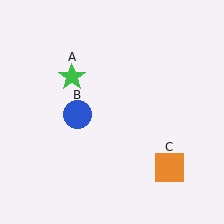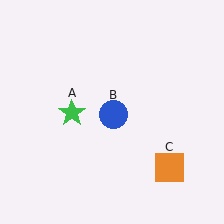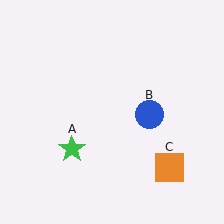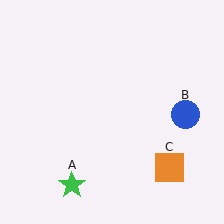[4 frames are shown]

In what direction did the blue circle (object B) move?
The blue circle (object B) moved right.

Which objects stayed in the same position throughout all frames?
Orange square (object C) remained stationary.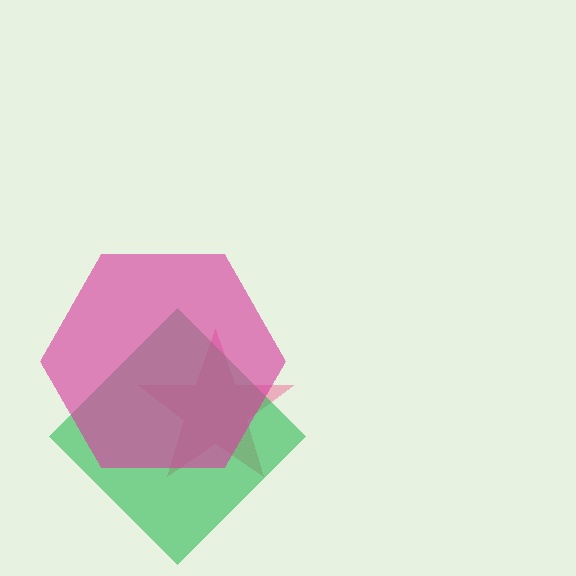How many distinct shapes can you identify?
There are 3 distinct shapes: a pink star, a green diamond, a magenta hexagon.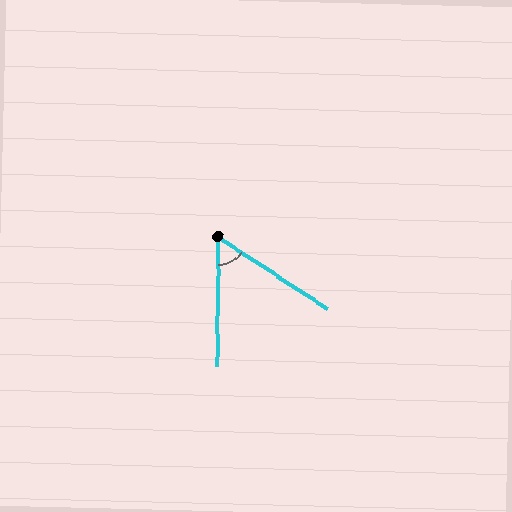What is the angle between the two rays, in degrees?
Approximately 57 degrees.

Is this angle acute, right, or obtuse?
It is acute.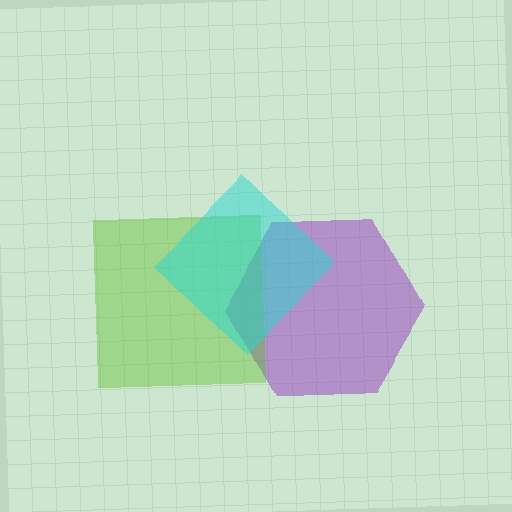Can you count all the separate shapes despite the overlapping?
Yes, there are 3 separate shapes.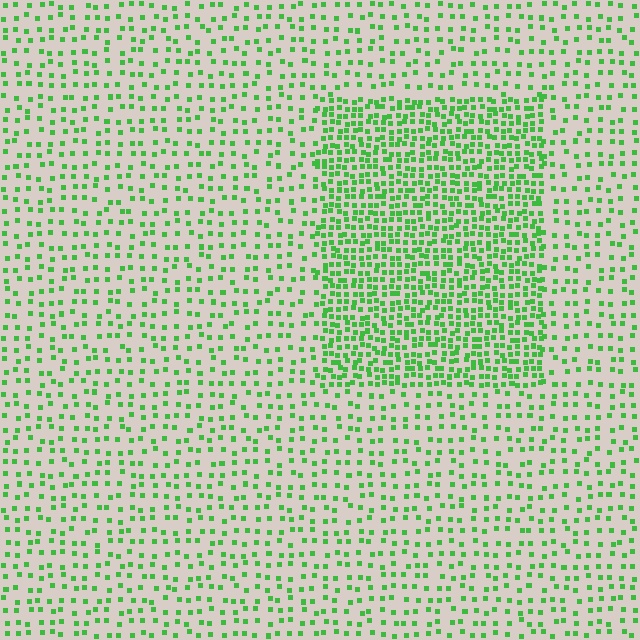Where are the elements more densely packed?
The elements are more densely packed inside the rectangle boundary.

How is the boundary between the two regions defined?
The boundary is defined by a change in element density (approximately 2.3x ratio). All elements are the same color, size, and shape.